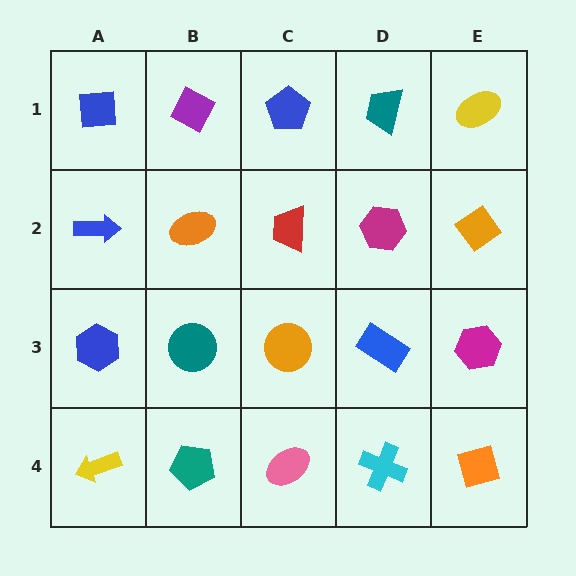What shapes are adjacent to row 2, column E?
A yellow ellipse (row 1, column E), a magenta hexagon (row 3, column E), a magenta hexagon (row 2, column D).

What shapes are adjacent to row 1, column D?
A magenta hexagon (row 2, column D), a blue pentagon (row 1, column C), a yellow ellipse (row 1, column E).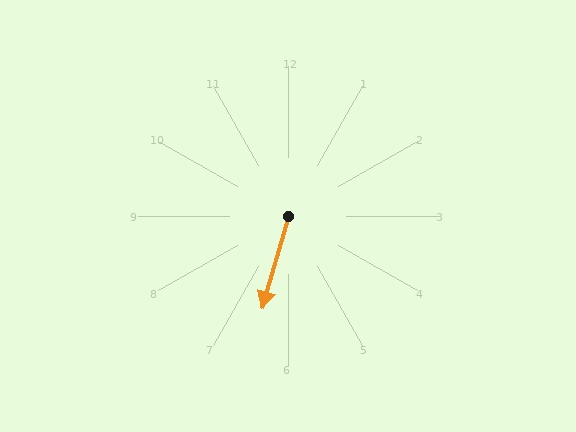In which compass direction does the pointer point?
South.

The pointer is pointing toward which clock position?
Roughly 7 o'clock.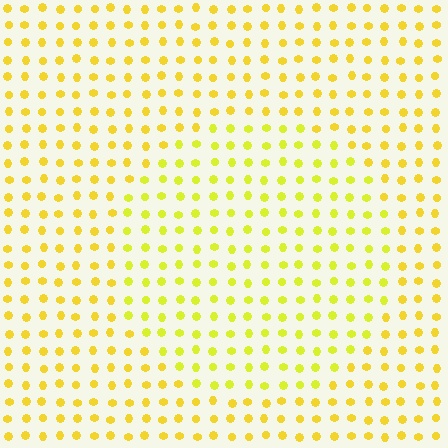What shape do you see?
I see a circle.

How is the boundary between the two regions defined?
The boundary is defined purely by a slight shift in hue (about 16 degrees). Spacing, size, and orientation are identical on both sides.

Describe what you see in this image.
The image is filled with small yellow elements in a uniform arrangement. A circle-shaped region is visible where the elements are tinted to a slightly different hue, forming a subtle color boundary.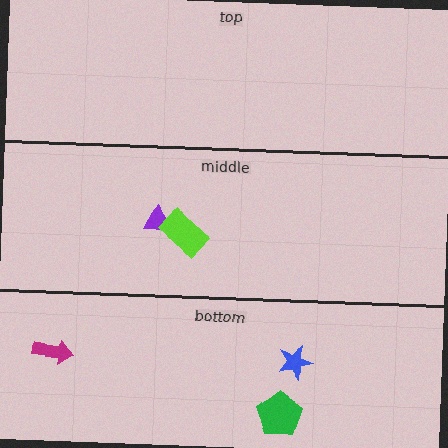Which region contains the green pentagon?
The bottom region.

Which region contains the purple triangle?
The middle region.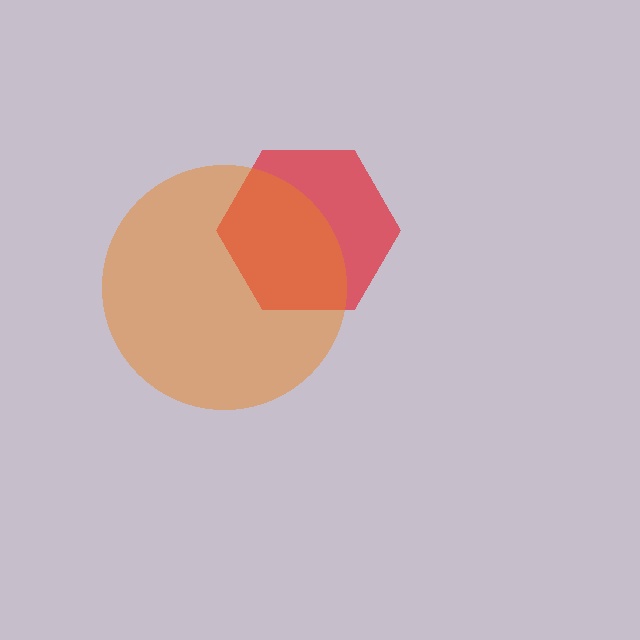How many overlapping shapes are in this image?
There are 2 overlapping shapes in the image.